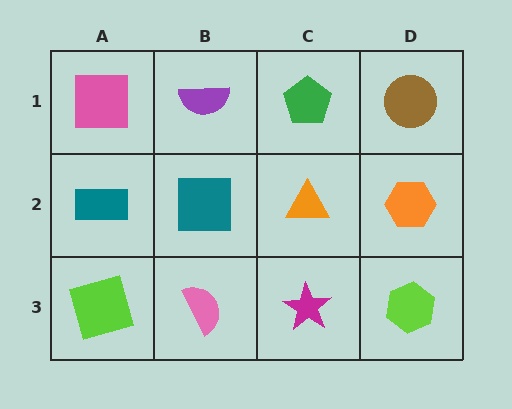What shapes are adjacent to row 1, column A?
A teal rectangle (row 2, column A), a purple semicircle (row 1, column B).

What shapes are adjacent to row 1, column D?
An orange hexagon (row 2, column D), a green pentagon (row 1, column C).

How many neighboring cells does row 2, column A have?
3.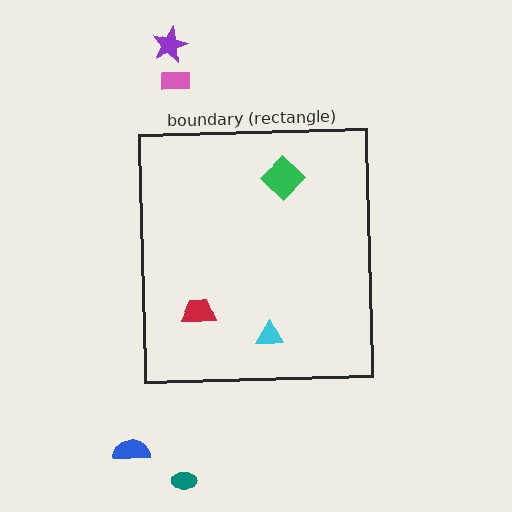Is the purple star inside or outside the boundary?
Outside.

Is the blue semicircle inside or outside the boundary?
Outside.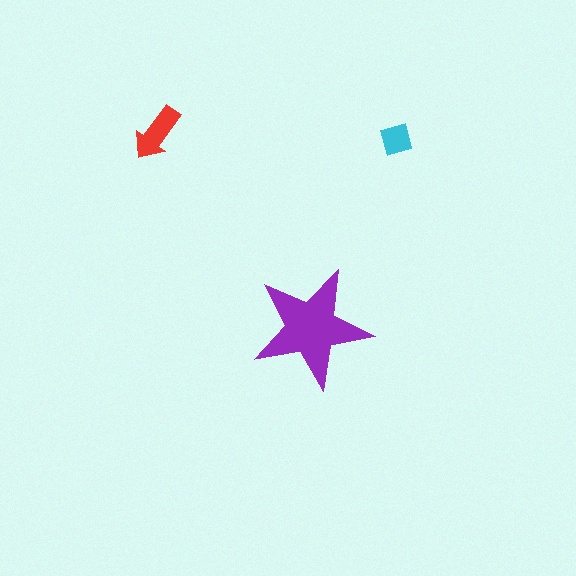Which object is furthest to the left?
The red arrow is leftmost.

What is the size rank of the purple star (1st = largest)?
1st.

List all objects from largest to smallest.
The purple star, the red arrow, the cyan diamond.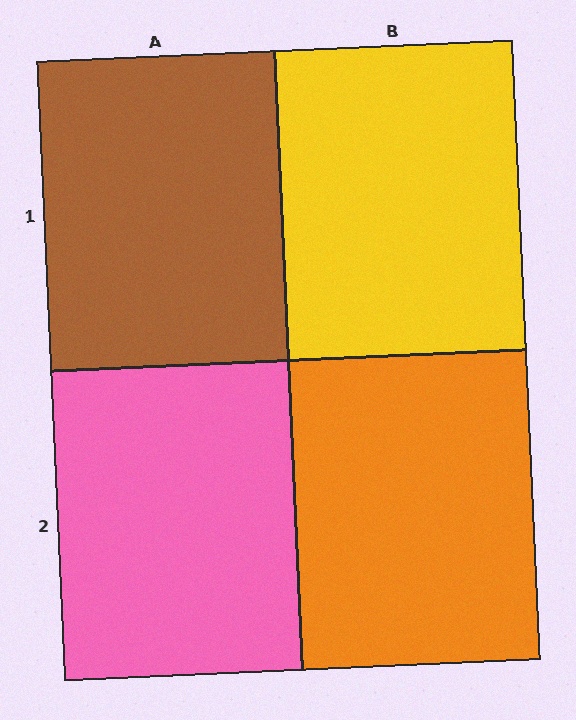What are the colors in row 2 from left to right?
Pink, orange.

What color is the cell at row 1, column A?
Brown.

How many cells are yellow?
1 cell is yellow.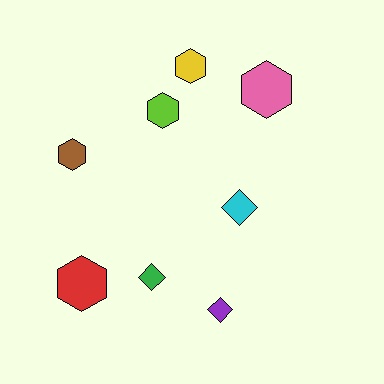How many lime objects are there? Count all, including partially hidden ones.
There is 1 lime object.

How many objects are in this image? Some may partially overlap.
There are 8 objects.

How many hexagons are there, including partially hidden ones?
There are 5 hexagons.